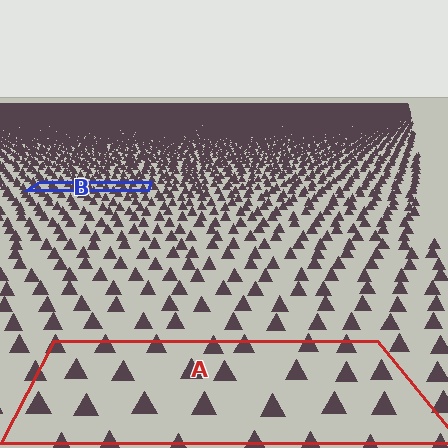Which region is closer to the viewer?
Region A is closer. The texture elements there are larger and more spread out.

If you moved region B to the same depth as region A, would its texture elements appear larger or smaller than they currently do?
They would appear larger. At a closer depth, the same texture elements are projected at a bigger on-screen size.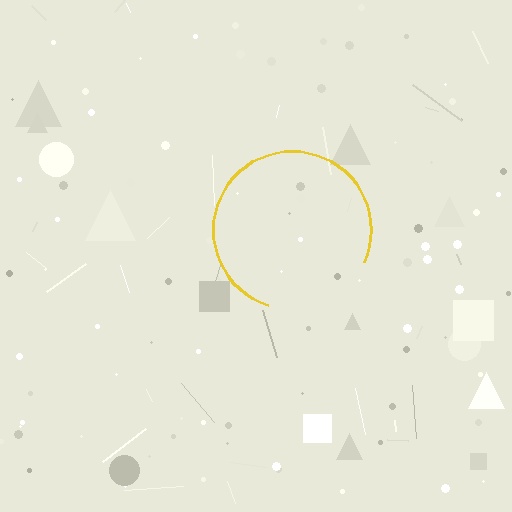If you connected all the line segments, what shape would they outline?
They would outline a circle.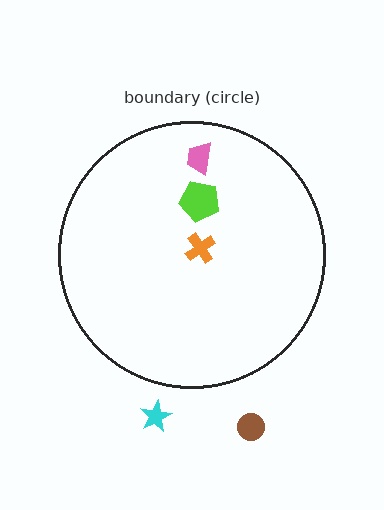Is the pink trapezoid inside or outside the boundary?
Inside.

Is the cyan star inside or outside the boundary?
Outside.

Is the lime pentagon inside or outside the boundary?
Inside.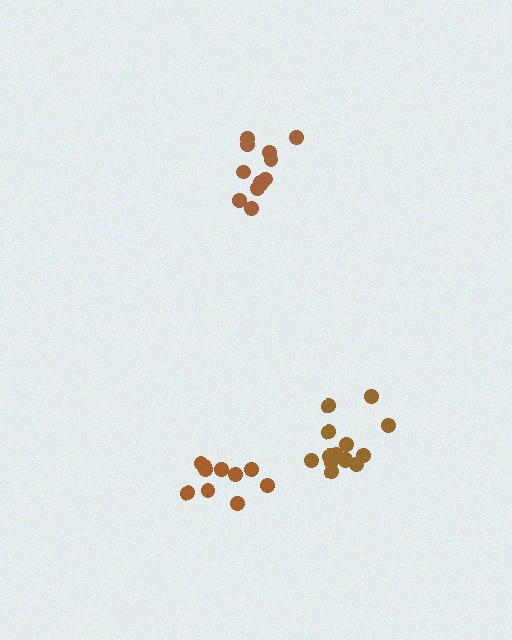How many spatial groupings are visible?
There are 3 spatial groupings.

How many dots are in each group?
Group 1: 14 dots, Group 2: 12 dots, Group 3: 10 dots (36 total).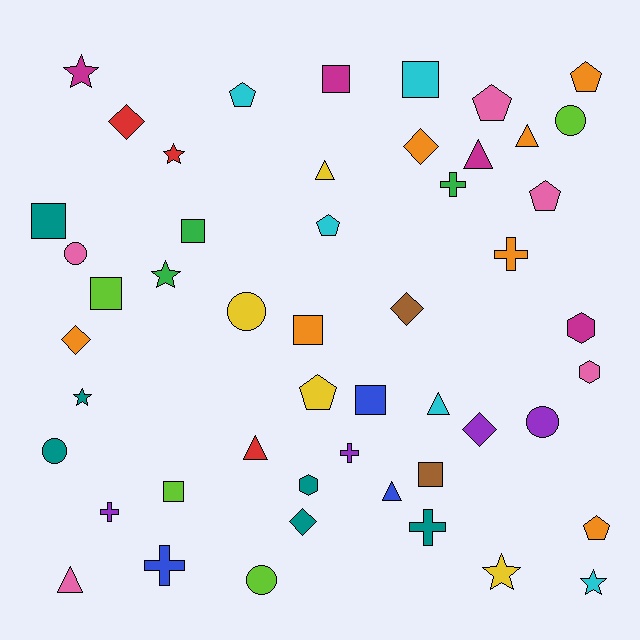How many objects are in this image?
There are 50 objects.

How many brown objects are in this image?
There are 2 brown objects.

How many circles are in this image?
There are 6 circles.